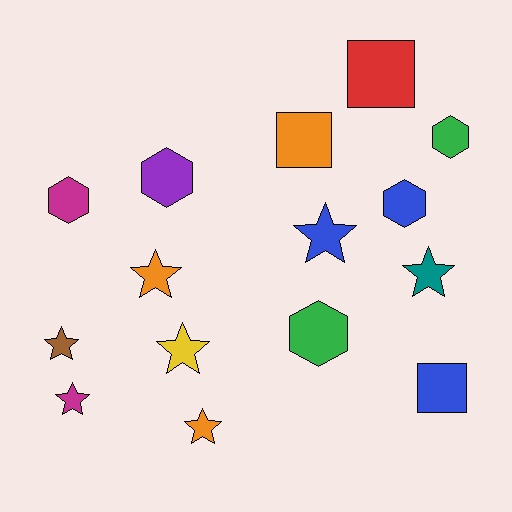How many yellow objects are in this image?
There is 1 yellow object.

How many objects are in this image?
There are 15 objects.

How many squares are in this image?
There are 3 squares.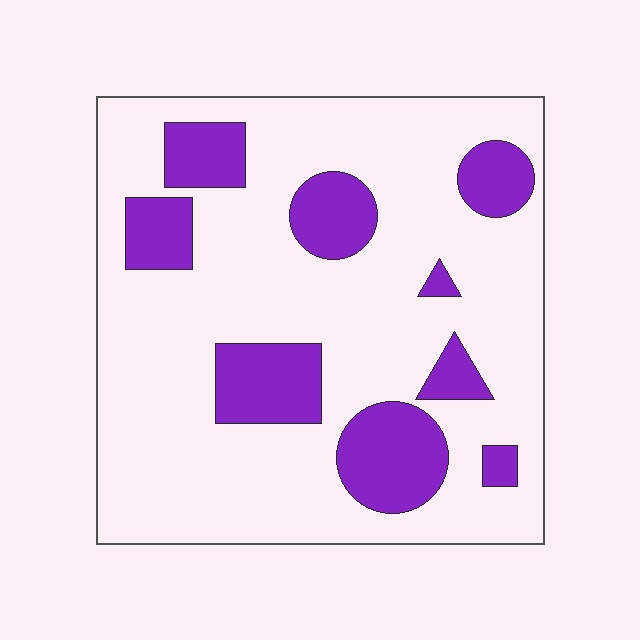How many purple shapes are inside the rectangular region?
9.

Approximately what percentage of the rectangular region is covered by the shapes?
Approximately 20%.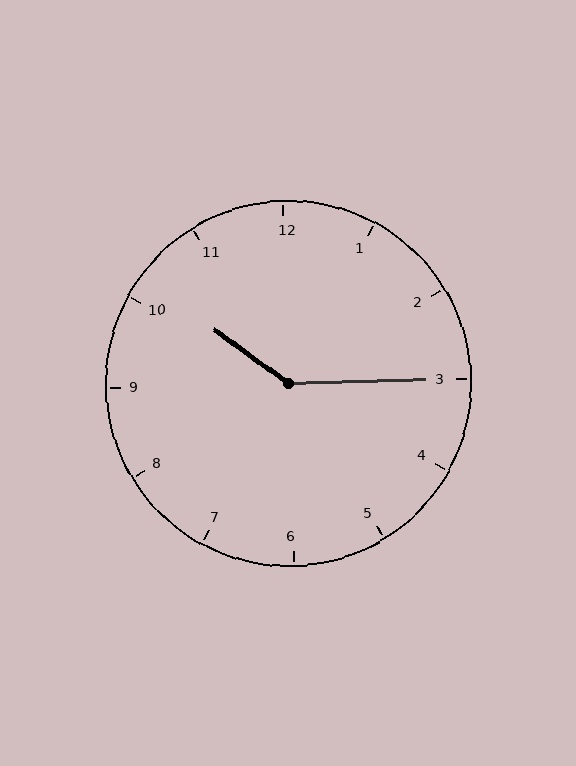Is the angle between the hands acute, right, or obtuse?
It is obtuse.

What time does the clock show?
10:15.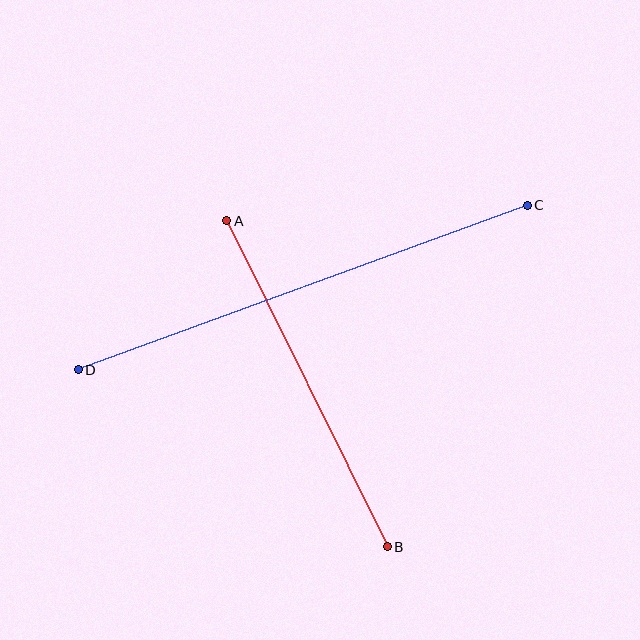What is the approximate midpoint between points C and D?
The midpoint is at approximately (303, 288) pixels.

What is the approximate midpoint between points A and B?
The midpoint is at approximately (307, 384) pixels.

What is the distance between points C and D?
The distance is approximately 478 pixels.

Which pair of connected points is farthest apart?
Points C and D are farthest apart.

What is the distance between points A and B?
The distance is approximately 364 pixels.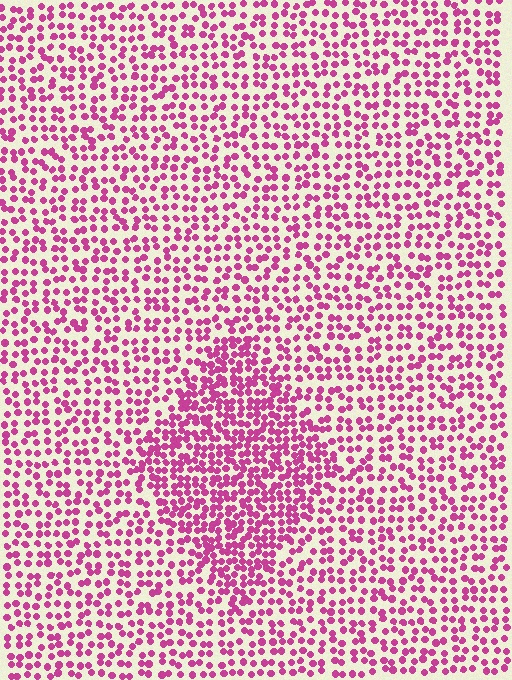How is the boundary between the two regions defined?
The boundary is defined by a change in element density (approximately 1.8x ratio). All elements are the same color, size, and shape.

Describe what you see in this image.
The image contains small magenta elements arranged at two different densities. A diamond-shaped region is visible where the elements are more densely packed than the surrounding area.